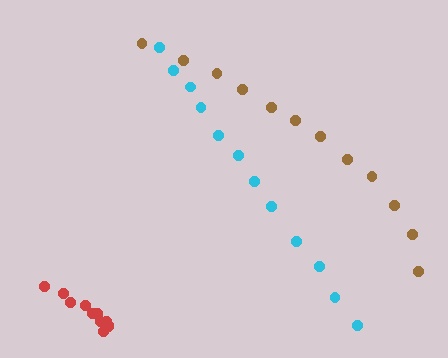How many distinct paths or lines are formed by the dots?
There are 3 distinct paths.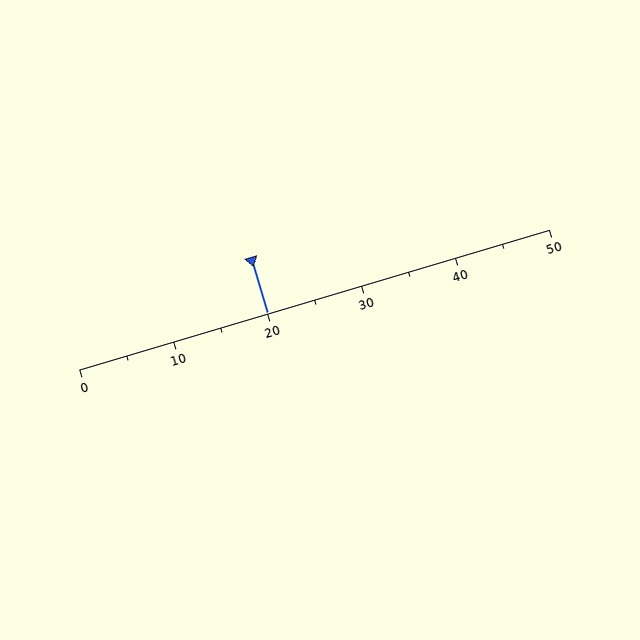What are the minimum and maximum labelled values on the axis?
The axis runs from 0 to 50.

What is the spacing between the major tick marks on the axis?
The major ticks are spaced 10 apart.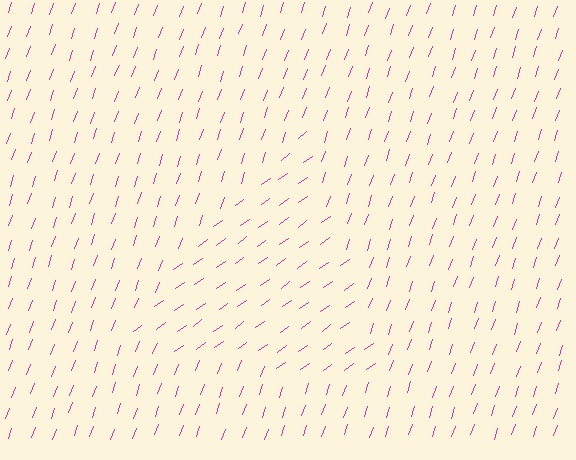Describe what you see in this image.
The image is filled with small magenta line segments. A triangle region in the image has lines oriented differently from the surrounding lines, creating a visible texture boundary.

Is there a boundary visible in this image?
Yes, there is a texture boundary formed by a change in line orientation.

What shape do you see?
I see a triangle.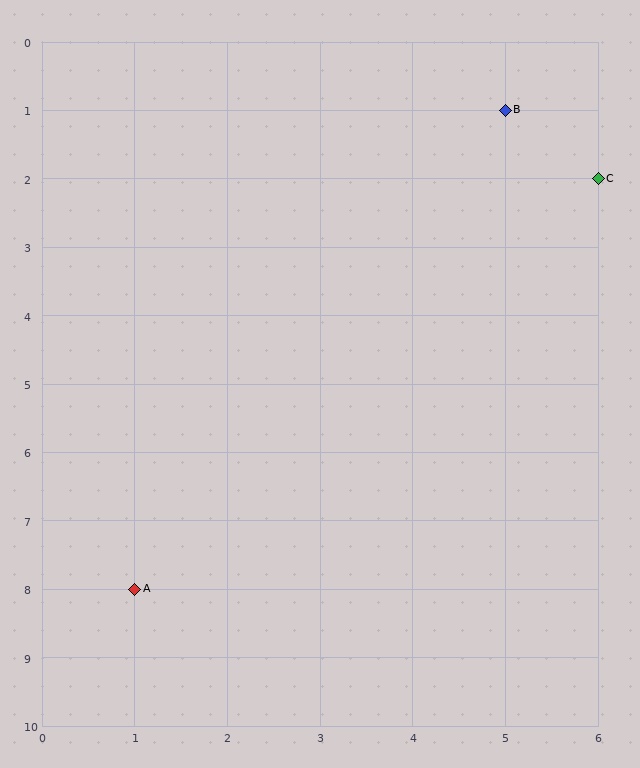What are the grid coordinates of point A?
Point A is at grid coordinates (1, 8).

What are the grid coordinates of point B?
Point B is at grid coordinates (5, 1).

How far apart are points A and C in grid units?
Points A and C are 5 columns and 6 rows apart (about 7.8 grid units diagonally).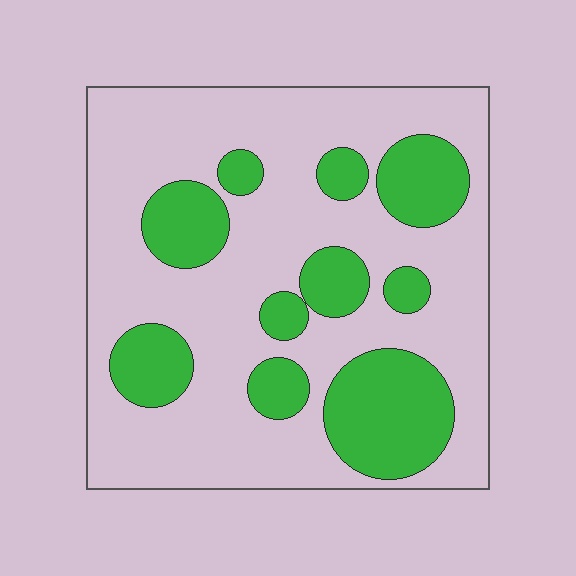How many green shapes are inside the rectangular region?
10.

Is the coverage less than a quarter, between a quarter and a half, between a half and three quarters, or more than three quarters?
Between a quarter and a half.